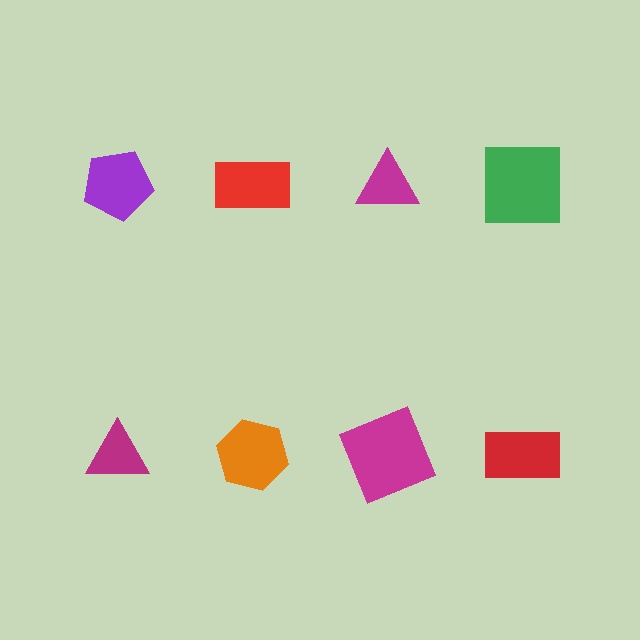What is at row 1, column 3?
A magenta triangle.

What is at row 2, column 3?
A magenta square.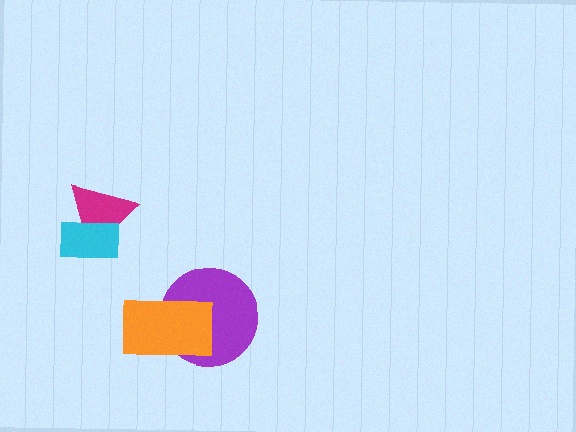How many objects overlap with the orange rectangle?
1 object overlaps with the orange rectangle.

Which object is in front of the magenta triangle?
The cyan rectangle is in front of the magenta triangle.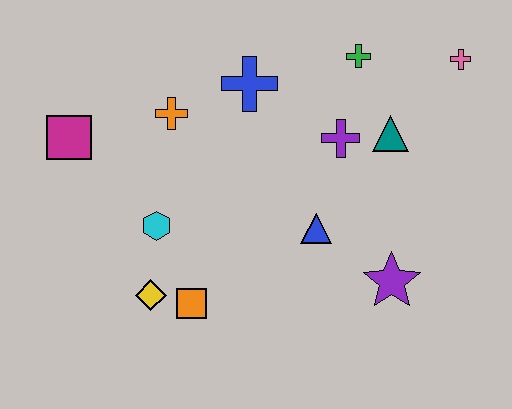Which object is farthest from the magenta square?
The pink cross is farthest from the magenta square.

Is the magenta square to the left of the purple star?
Yes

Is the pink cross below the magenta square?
No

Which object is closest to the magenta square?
The orange cross is closest to the magenta square.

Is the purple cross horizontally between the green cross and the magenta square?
Yes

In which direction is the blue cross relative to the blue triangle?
The blue cross is above the blue triangle.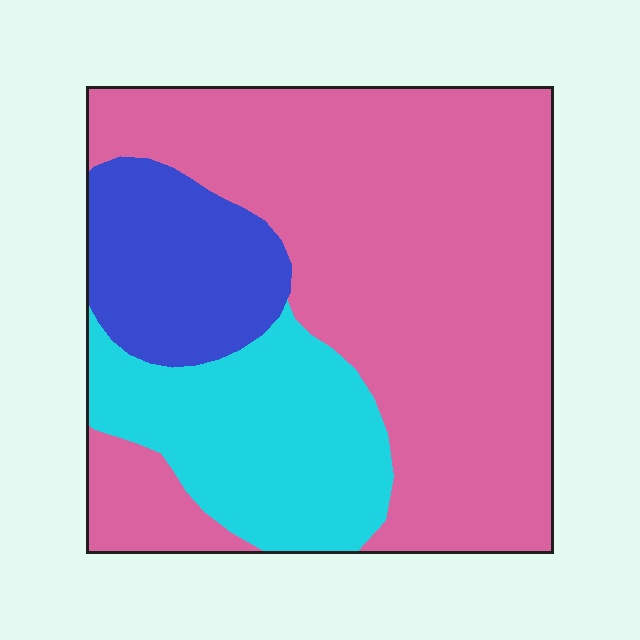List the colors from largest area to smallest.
From largest to smallest: pink, cyan, blue.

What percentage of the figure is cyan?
Cyan covers about 20% of the figure.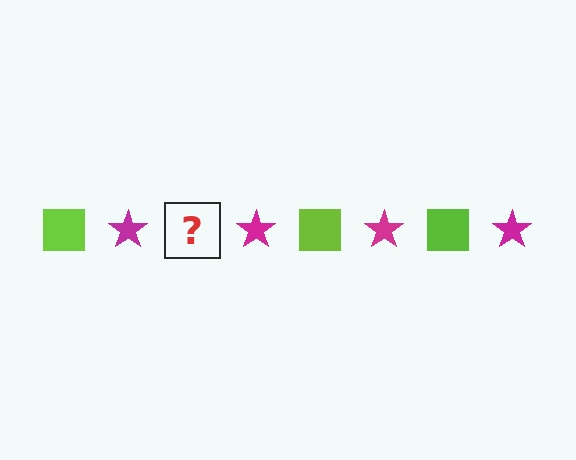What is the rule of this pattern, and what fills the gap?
The rule is that the pattern alternates between lime square and magenta star. The gap should be filled with a lime square.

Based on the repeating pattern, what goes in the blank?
The blank should be a lime square.